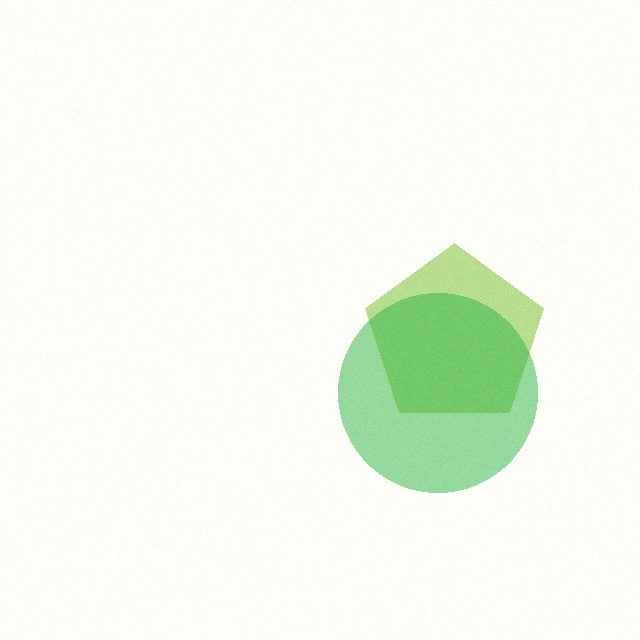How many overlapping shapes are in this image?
There are 2 overlapping shapes in the image.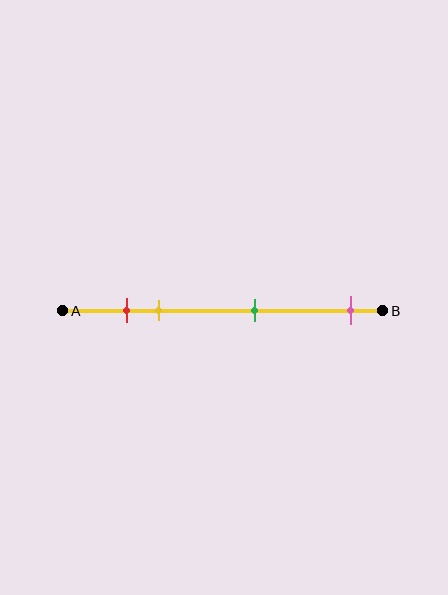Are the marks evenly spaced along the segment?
No, the marks are not evenly spaced.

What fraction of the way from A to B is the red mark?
The red mark is approximately 20% (0.2) of the way from A to B.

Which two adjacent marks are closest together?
The red and yellow marks are the closest adjacent pair.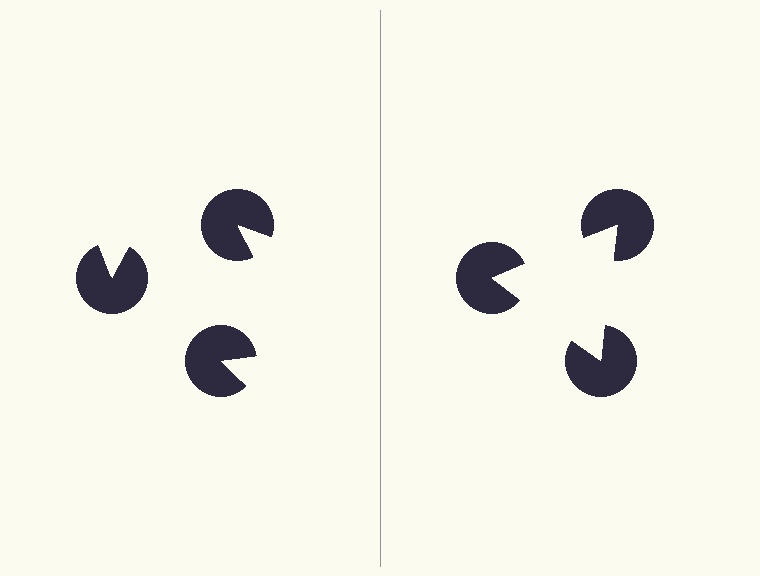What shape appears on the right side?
An illusory triangle.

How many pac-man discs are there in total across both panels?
6 — 3 on each side.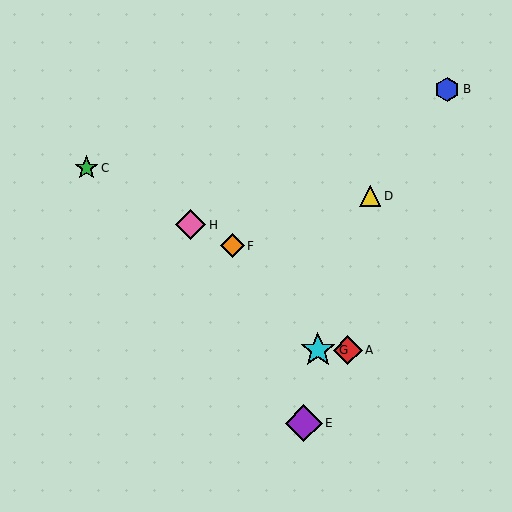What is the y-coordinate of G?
Object G is at y≈350.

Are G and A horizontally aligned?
Yes, both are at y≈350.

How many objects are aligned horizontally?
2 objects (A, G) are aligned horizontally.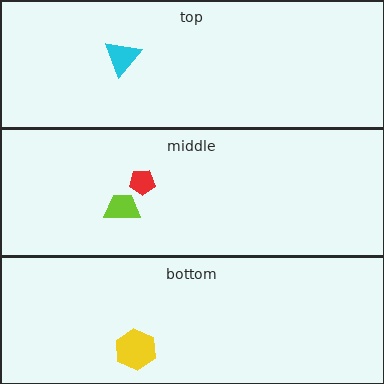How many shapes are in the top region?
1.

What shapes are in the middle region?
The red pentagon, the lime trapezoid.